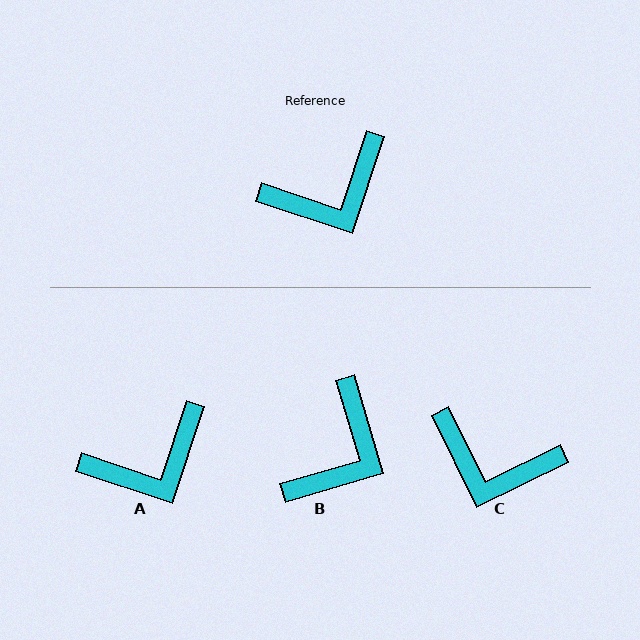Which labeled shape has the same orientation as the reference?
A.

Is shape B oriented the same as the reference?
No, it is off by about 35 degrees.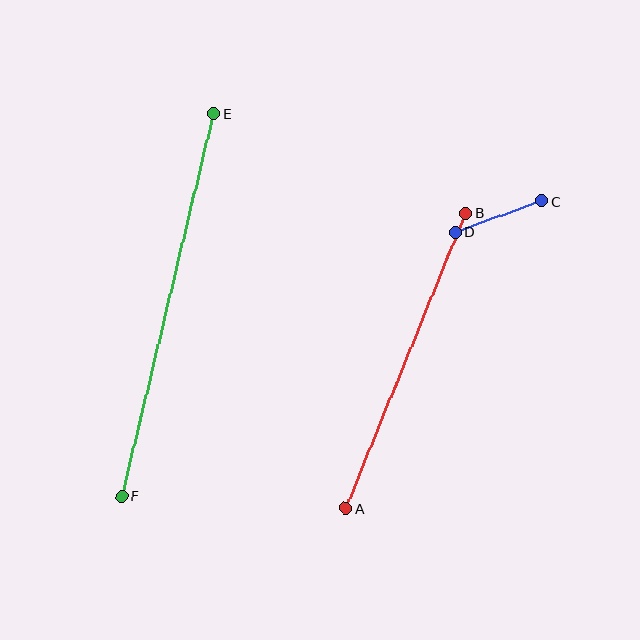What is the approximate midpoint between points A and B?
The midpoint is at approximately (406, 361) pixels.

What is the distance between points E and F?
The distance is approximately 394 pixels.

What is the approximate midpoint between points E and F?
The midpoint is at approximately (168, 305) pixels.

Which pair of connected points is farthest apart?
Points E and F are farthest apart.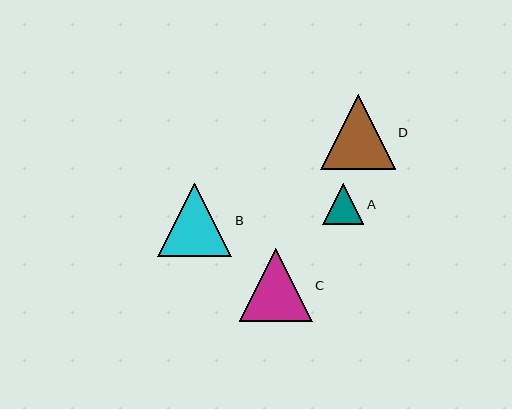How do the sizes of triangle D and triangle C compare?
Triangle D and triangle C are approximately the same size.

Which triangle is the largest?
Triangle D is the largest with a size of approximately 75 pixels.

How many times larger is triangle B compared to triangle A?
Triangle B is approximately 1.8 times the size of triangle A.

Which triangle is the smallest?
Triangle A is the smallest with a size of approximately 41 pixels.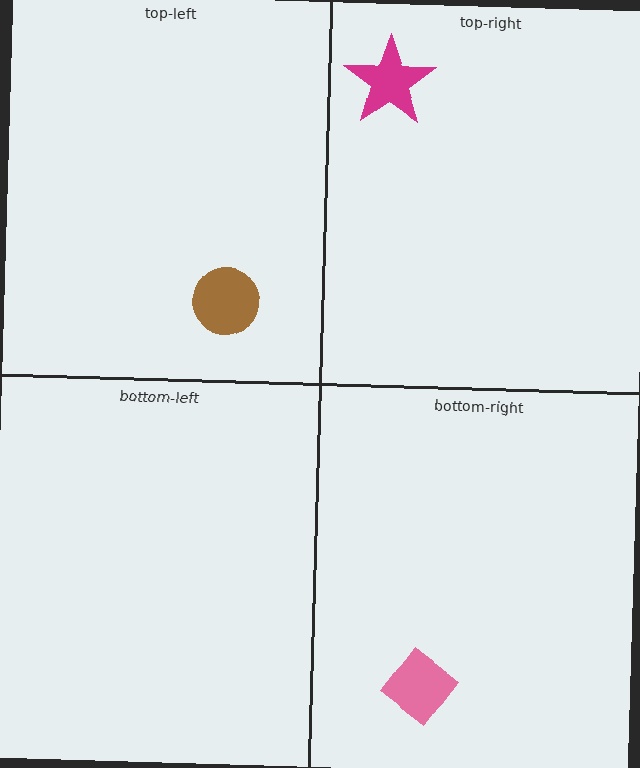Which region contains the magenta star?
The top-right region.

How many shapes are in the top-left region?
1.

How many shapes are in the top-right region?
1.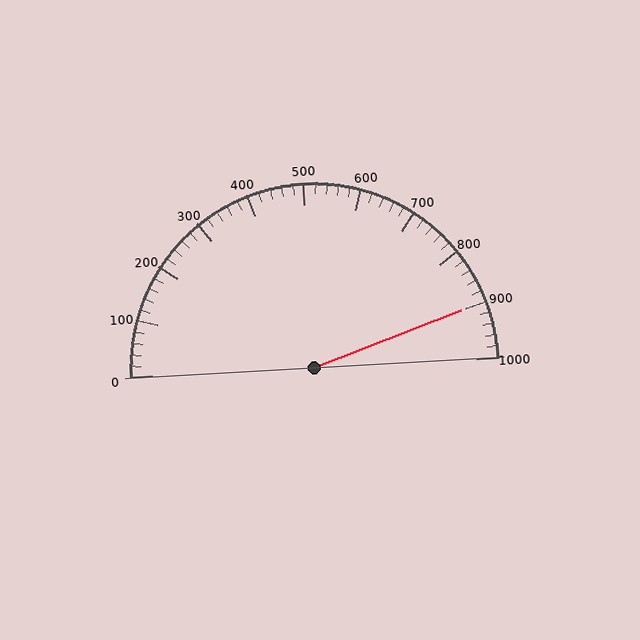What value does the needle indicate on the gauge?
The needle indicates approximately 900.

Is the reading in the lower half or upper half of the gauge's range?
The reading is in the upper half of the range (0 to 1000).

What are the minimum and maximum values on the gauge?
The gauge ranges from 0 to 1000.